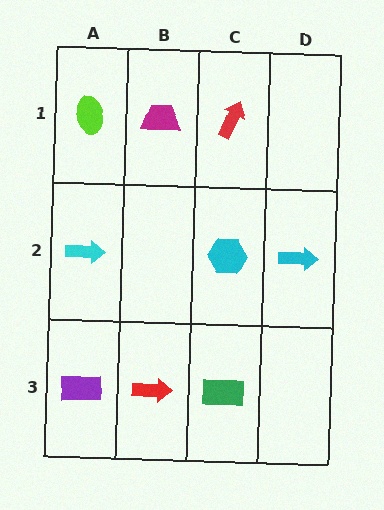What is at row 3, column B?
A red arrow.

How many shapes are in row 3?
3 shapes.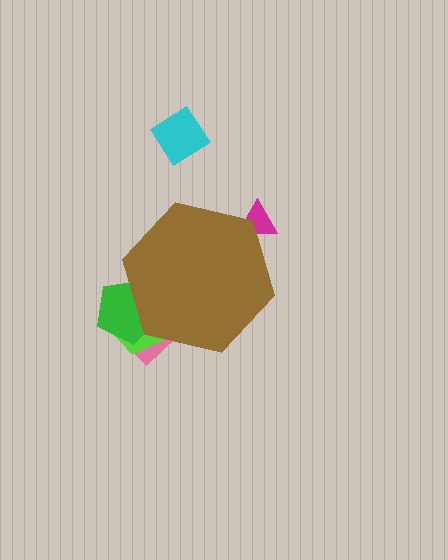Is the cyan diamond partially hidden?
No, the cyan diamond is fully visible.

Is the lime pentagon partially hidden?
Yes, the lime pentagon is partially hidden behind the brown hexagon.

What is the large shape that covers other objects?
A brown hexagon.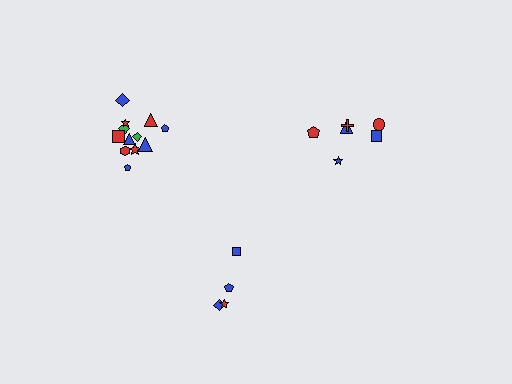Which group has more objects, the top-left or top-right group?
The top-left group.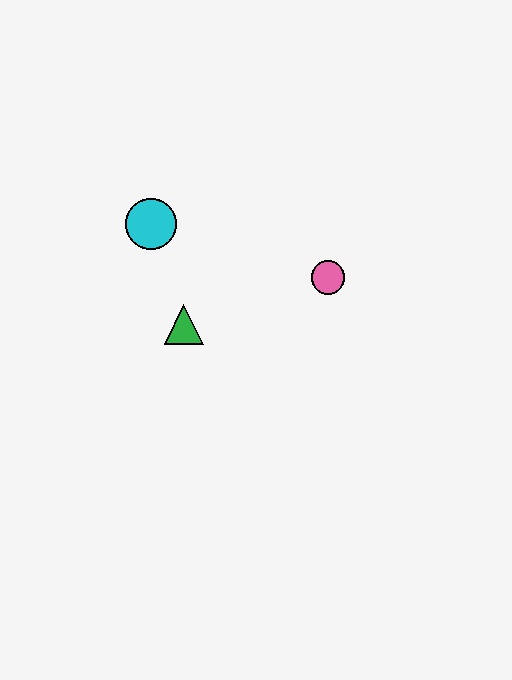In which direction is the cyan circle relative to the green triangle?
The cyan circle is above the green triangle.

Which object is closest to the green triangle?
The cyan circle is closest to the green triangle.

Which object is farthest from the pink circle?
The cyan circle is farthest from the pink circle.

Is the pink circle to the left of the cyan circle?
No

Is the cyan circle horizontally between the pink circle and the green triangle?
No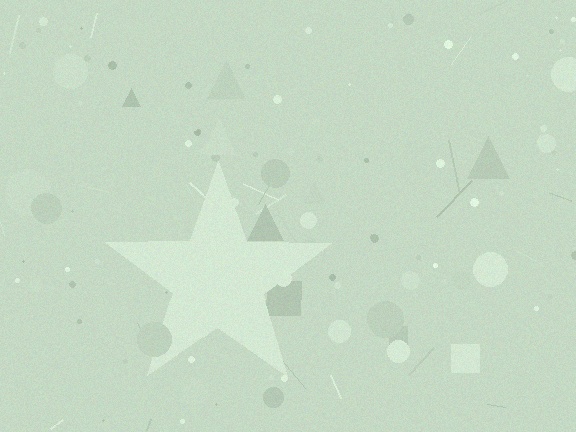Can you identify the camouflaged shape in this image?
The camouflaged shape is a star.